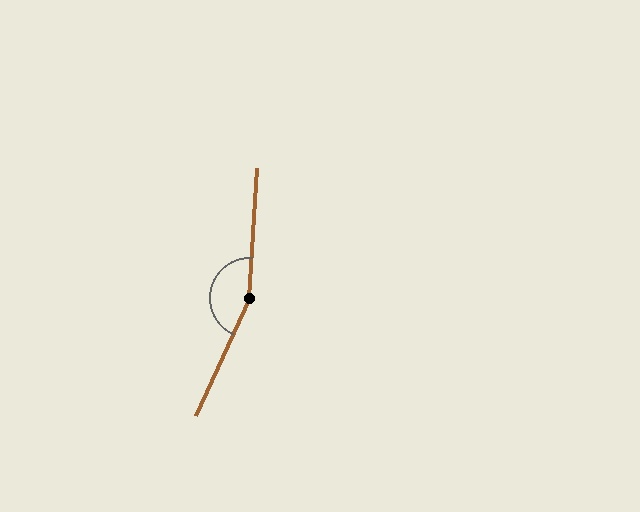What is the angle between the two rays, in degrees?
Approximately 159 degrees.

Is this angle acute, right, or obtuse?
It is obtuse.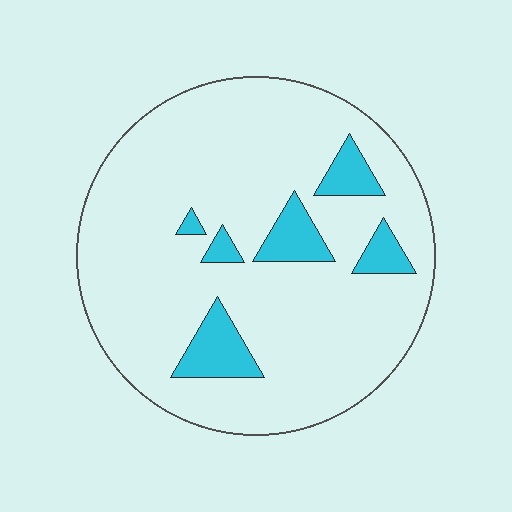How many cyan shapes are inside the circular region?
6.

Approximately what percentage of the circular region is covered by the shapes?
Approximately 10%.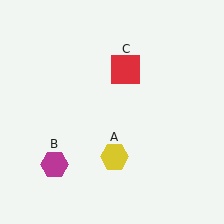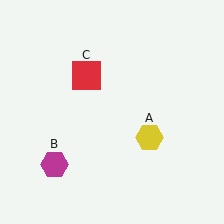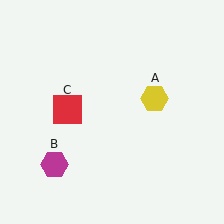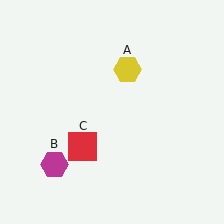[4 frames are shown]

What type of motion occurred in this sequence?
The yellow hexagon (object A), red square (object C) rotated counterclockwise around the center of the scene.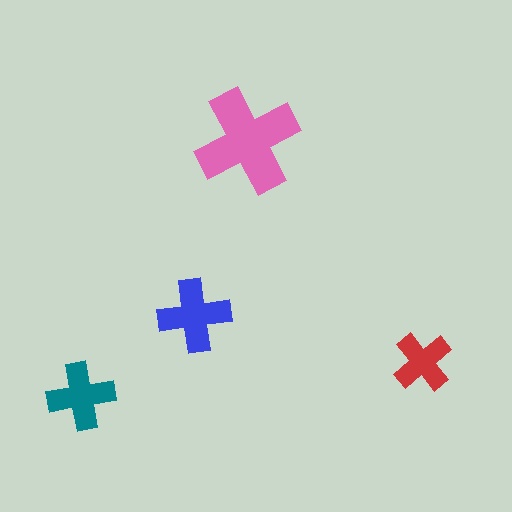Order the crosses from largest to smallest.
the pink one, the blue one, the teal one, the red one.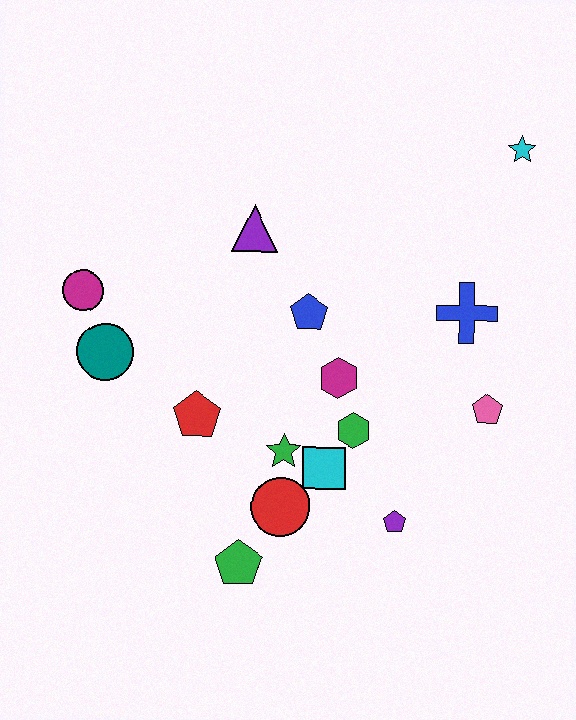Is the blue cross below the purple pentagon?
No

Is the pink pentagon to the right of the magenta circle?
Yes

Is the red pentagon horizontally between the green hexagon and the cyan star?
No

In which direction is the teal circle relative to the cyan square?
The teal circle is to the left of the cyan square.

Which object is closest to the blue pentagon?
The magenta hexagon is closest to the blue pentagon.